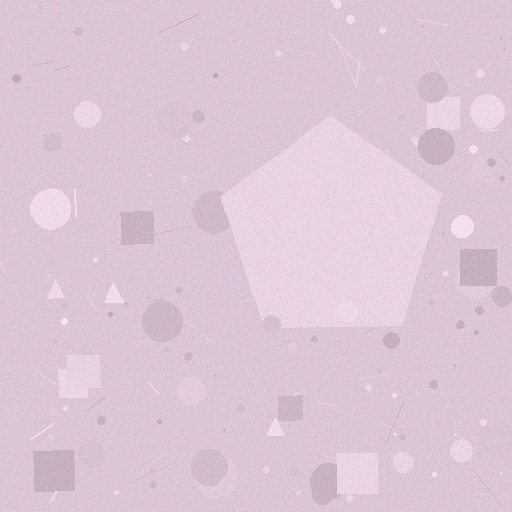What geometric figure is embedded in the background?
A pentagon is embedded in the background.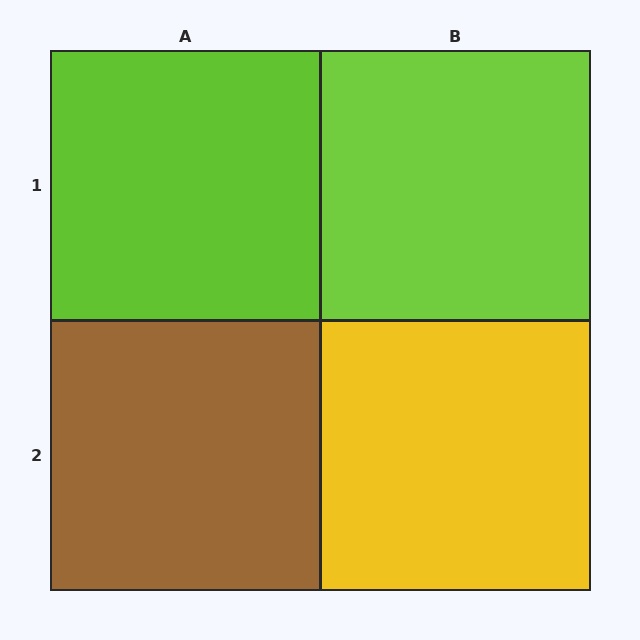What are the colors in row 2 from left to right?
Brown, yellow.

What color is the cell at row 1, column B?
Lime.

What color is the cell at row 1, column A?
Lime.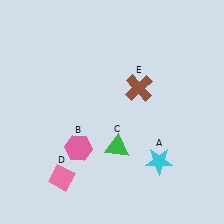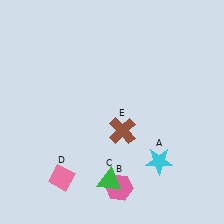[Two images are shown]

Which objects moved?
The objects that moved are: the pink hexagon (B), the green triangle (C), the brown cross (E).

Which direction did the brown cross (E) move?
The brown cross (E) moved down.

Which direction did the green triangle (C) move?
The green triangle (C) moved down.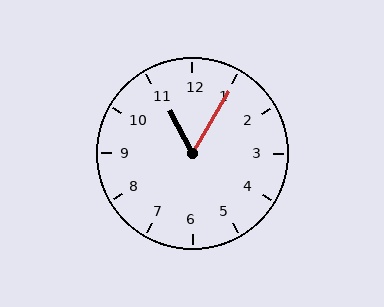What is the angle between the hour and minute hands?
Approximately 58 degrees.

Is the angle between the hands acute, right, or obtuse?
It is acute.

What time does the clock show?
11:05.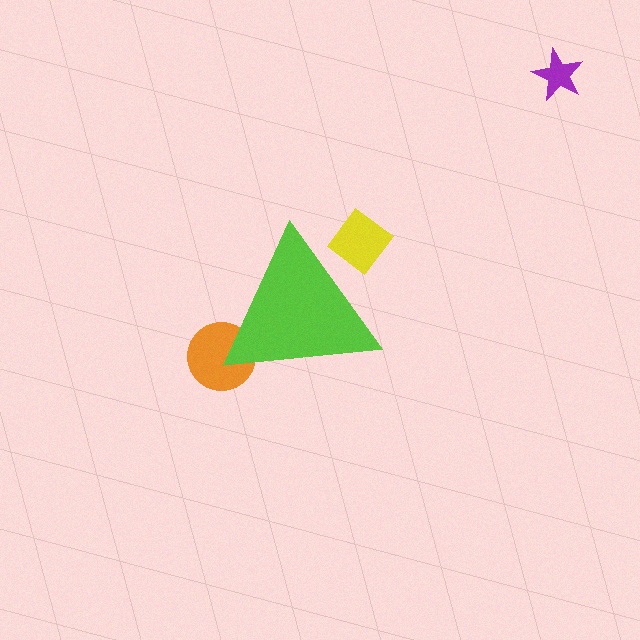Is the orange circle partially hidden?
Yes, the orange circle is partially hidden behind the lime triangle.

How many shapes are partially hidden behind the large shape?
2 shapes are partially hidden.